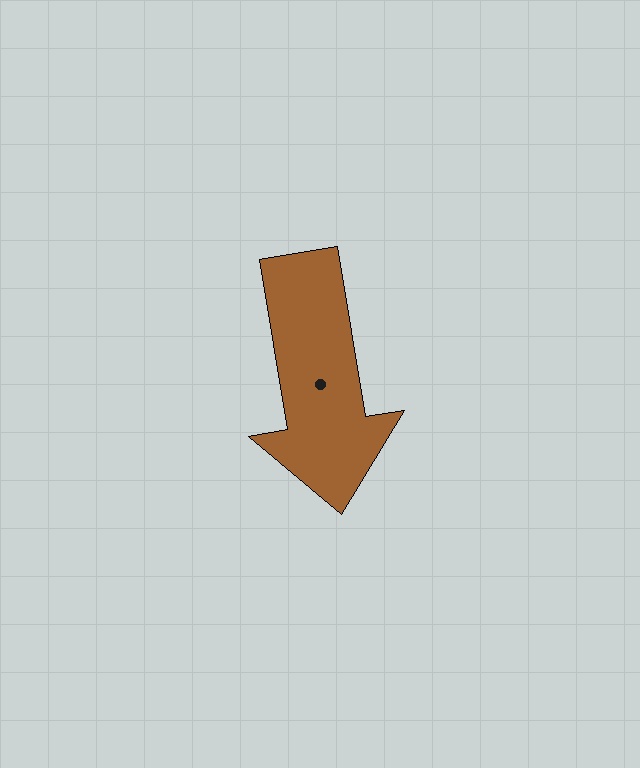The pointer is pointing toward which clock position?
Roughly 6 o'clock.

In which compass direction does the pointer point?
South.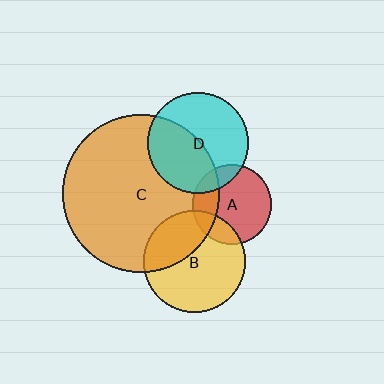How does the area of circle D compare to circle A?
Approximately 1.6 times.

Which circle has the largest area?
Circle C (orange).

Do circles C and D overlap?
Yes.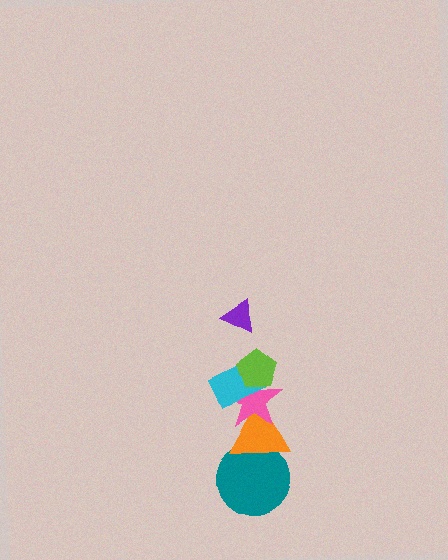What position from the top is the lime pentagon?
The lime pentagon is 2nd from the top.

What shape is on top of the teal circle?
The orange triangle is on top of the teal circle.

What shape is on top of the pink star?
The cyan rectangle is on top of the pink star.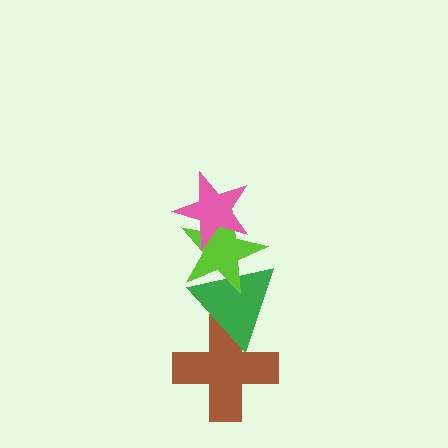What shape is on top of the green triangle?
The lime star is on top of the green triangle.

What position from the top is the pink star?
The pink star is 1st from the top.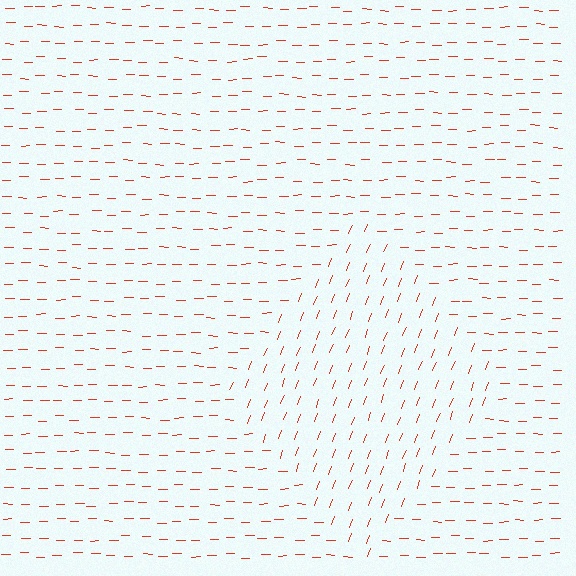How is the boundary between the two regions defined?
The boundary is defined purely by a change in line orientation (approximately 69 degrees difference). All lines are the same color and thickness.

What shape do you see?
I see a diamond.